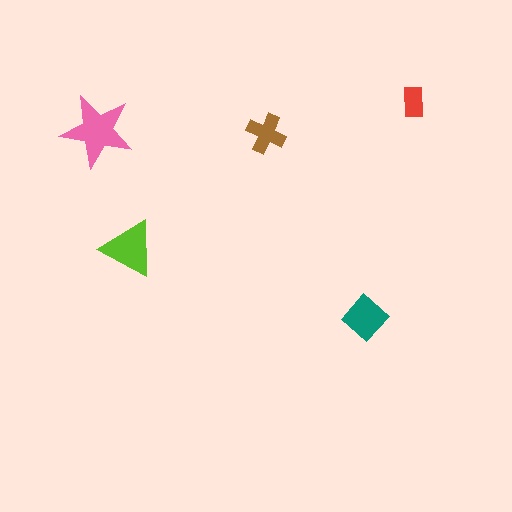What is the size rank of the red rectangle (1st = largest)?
5th.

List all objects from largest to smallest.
The pink star, the lime triangle, the teal diamond, the brown cross, the red rectangle.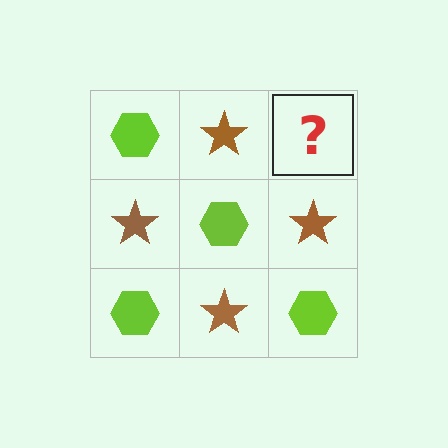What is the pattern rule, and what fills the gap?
The rule is that it alternates lime hexagon and brown star in a checkerboard pattern. The gap should be filled with a lime hexagon.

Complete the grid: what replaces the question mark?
The question mark should be replaced with a lime hexagon.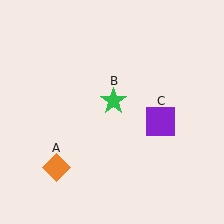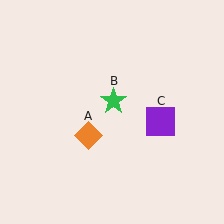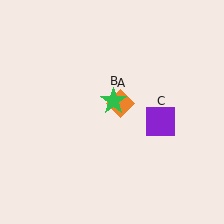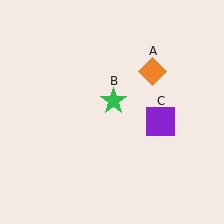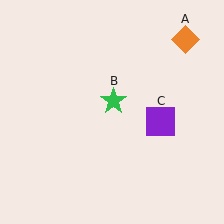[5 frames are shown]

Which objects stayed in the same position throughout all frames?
Green star (object B) and purple square (object C) remained stationary.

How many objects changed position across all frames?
1 object changed position: orange diamond (object A).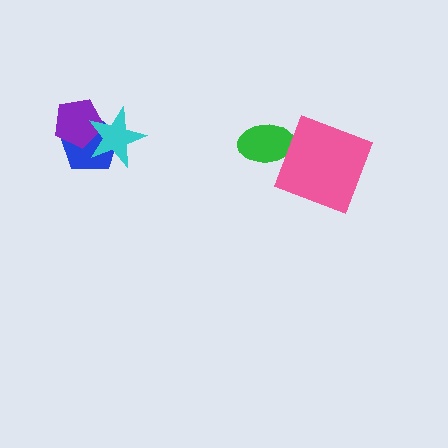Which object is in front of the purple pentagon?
The cyan star is in front of the purple pentagon.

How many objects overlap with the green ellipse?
0 objects overlap with the green ellipse.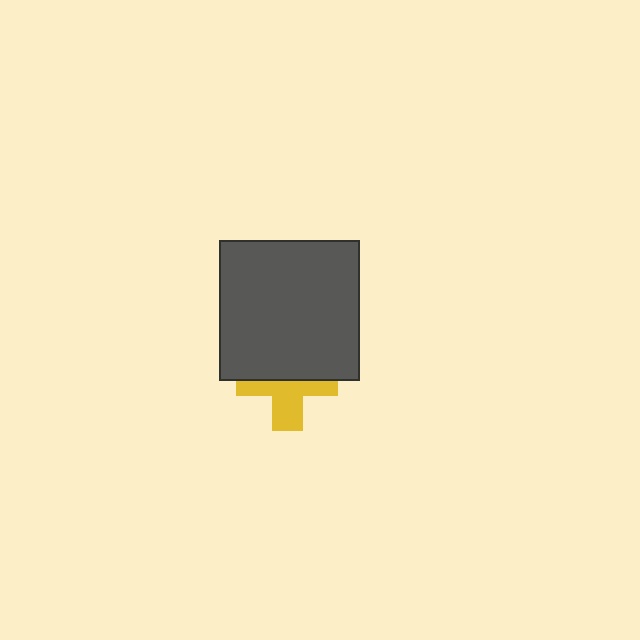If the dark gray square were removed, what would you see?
You would see the complete yellow cross.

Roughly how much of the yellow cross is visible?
About half of it is visible (roughly 48%).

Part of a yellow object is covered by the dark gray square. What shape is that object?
It is a cross.